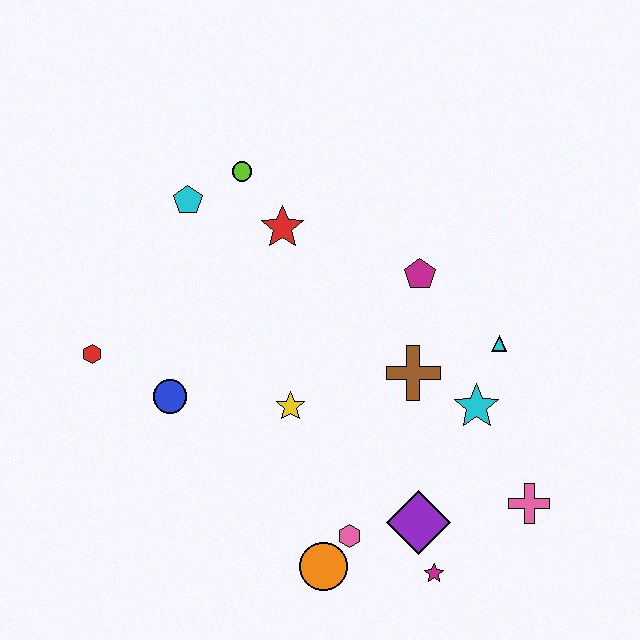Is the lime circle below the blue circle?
No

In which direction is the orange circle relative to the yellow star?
The orange circle is below the yellow star.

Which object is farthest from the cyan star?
The red hexagon is farthest from the cyan star.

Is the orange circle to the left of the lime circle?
No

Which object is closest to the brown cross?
The cyan star is closest to the brown cross.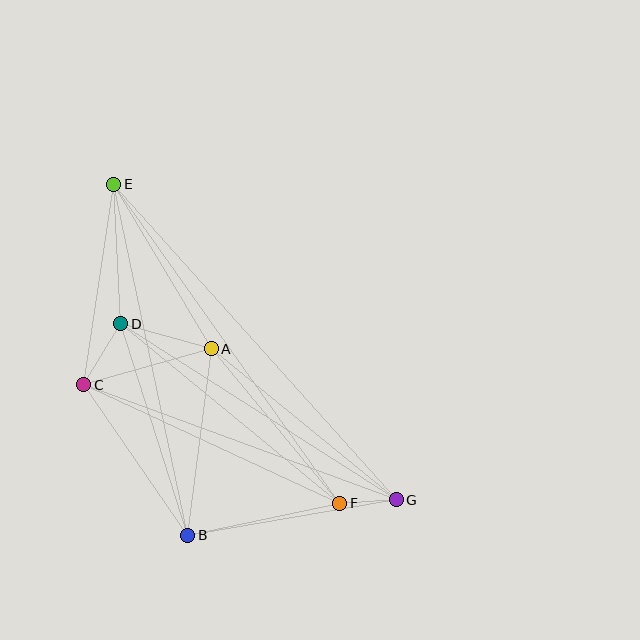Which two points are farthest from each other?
Points E and G are farthest from each other.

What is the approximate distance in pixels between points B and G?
The distance between B and G is approximately 212 pixels.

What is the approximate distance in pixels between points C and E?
The distance between C and E is approximately 203 pixels.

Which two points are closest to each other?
Points F and G are closest to each other.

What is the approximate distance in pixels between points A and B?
The distance between A and B is approximately 188 pixels.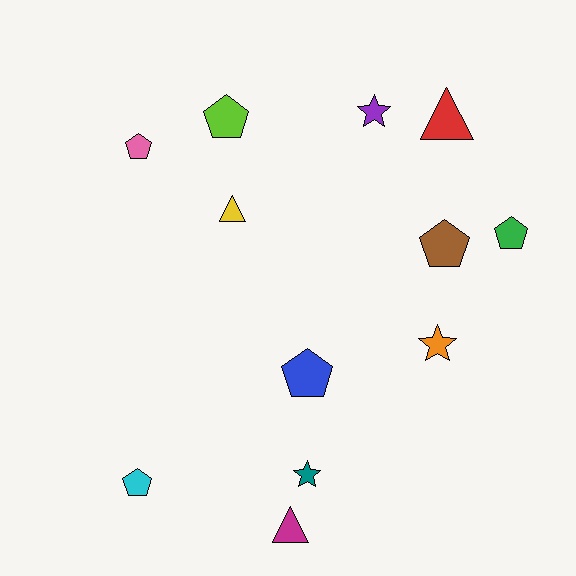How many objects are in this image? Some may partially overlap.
There are 12 objects.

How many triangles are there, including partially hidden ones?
There are 3 triangles.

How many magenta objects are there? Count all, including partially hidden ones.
There is 1 magenta object.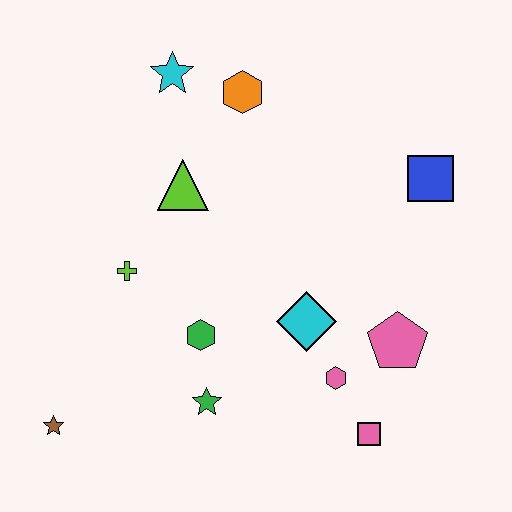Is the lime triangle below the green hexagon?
No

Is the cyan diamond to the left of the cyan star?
No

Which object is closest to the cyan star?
The orange hexagon is closest to the cyan star.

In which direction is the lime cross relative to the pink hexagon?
The lime cross is to the left of the pink hexagon.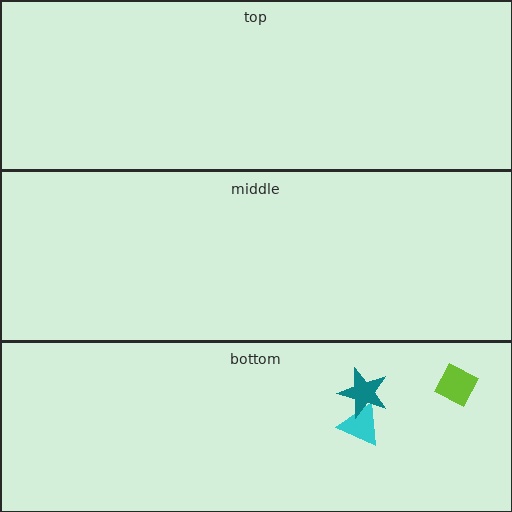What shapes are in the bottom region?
The cyan triangle, the lime diamond, the teal star.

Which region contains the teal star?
The bottom region.